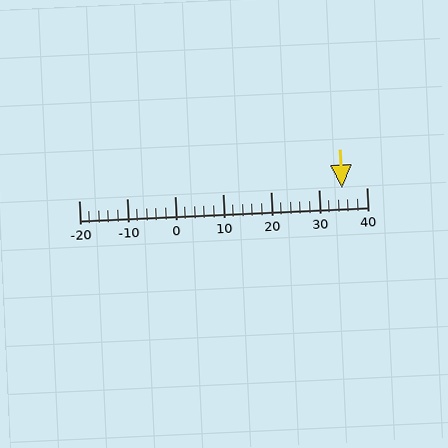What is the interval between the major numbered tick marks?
The major tick marks are spaced 10 units apart.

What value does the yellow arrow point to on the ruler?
The yellow arrow points to approximately 35.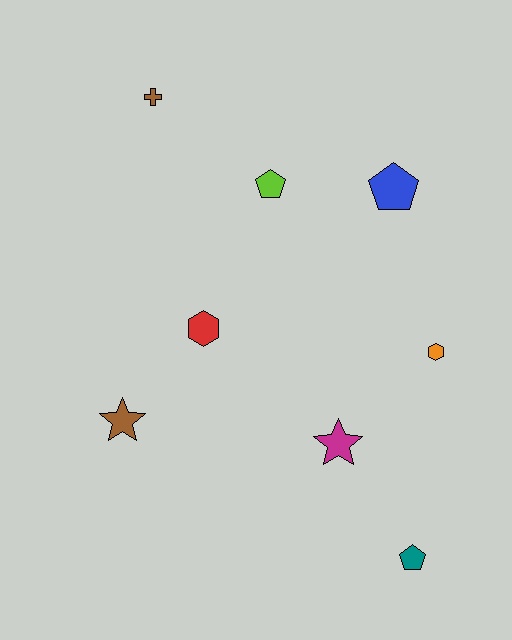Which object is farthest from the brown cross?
The teal pentagon is farthest from the brown cross.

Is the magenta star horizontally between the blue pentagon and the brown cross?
Yes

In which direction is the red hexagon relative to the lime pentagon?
The red hexagon is below the lime pentagon.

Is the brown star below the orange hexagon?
Yes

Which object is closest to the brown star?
The red hexagon is closest to the brown star.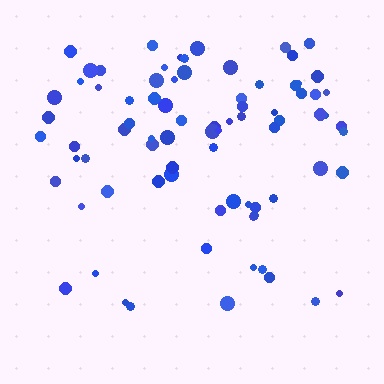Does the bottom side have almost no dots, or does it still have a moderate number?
Still a moderate number, just noticeably fewer than the top.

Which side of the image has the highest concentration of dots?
The top.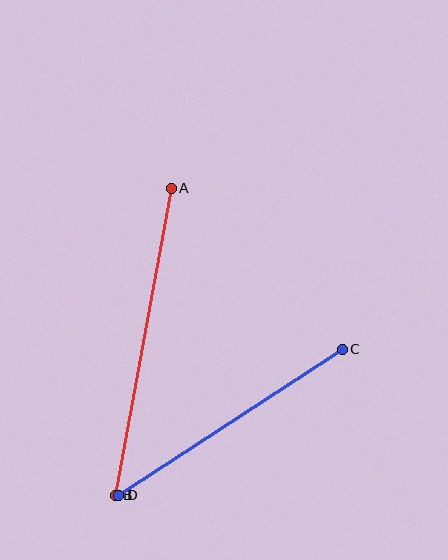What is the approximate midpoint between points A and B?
The midpoint is at approximately (143, 342) pixels.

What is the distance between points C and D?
The distance is approximately 268 pixels.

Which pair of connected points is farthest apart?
Points A and B are farthest apart.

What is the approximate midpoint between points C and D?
The midpoint is at approximately (230, 422) pixels.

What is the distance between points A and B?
The distance is approximately 312 pixels.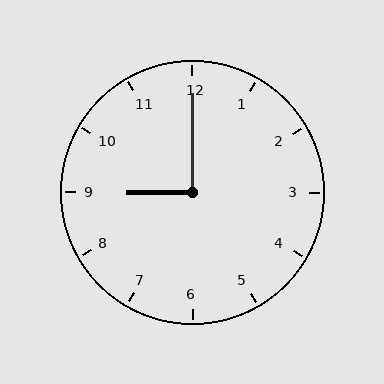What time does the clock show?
9:00.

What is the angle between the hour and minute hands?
Approximately 90 degrees.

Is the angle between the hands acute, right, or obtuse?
It is right.